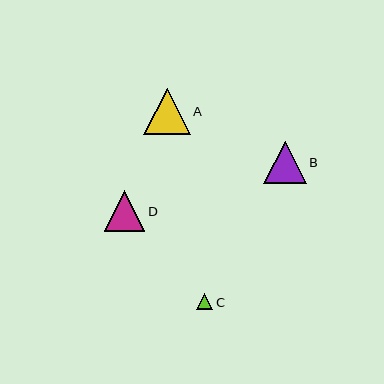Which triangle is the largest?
Triangle A is the largest with a size of approximately 46 pixels.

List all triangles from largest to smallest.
From largest to smallest: A, B, D, C.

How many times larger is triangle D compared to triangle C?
Triangle D is approximately 2.5 times the size of triangle C.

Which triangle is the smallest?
Triangle C is the smallest with a size of approximately 16 pixels.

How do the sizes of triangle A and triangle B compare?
Triangle A and triangle B are approximately the same size.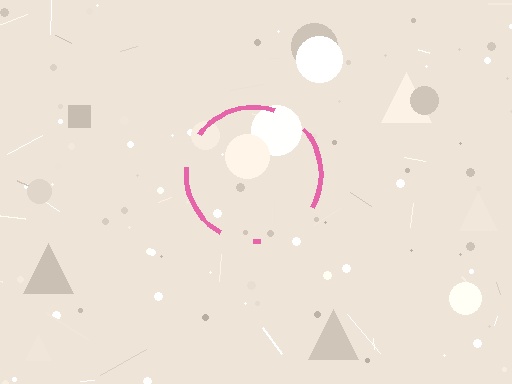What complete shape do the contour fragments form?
The contour fragments form a circle.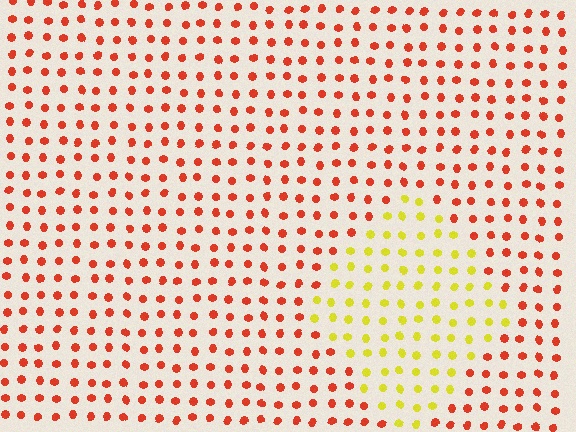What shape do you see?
I see a diamond.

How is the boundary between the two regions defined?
The boundary is defined purely by a slight shift in hue (about 56 degrees). Spacing, size, and orientation are identical on both sides.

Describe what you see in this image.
The image is filled with small red elements in a uniform arrangement. A diamond-shaped region is visible where the elements are tinted to a slightly different hue, forming a subtle color boundary.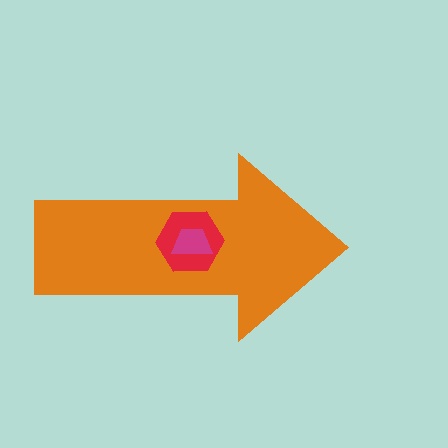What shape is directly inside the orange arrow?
The red hexagon.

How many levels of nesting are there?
3.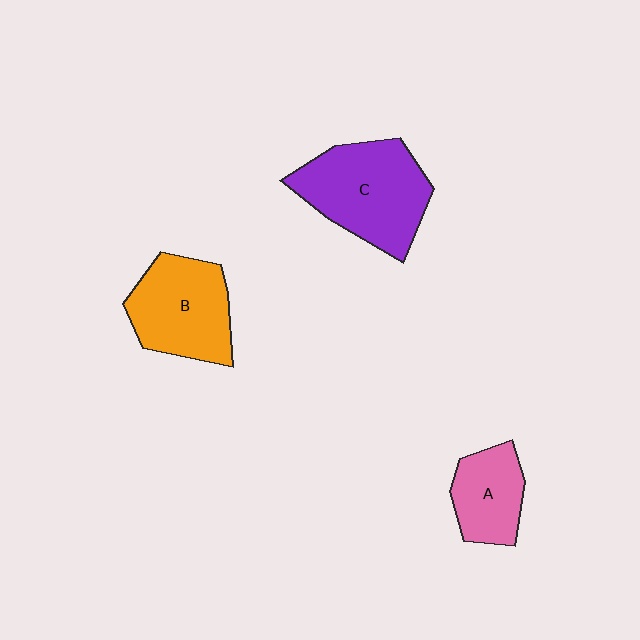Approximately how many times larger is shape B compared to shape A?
Approximately 1.5 times.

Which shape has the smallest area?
Shape A (pink).